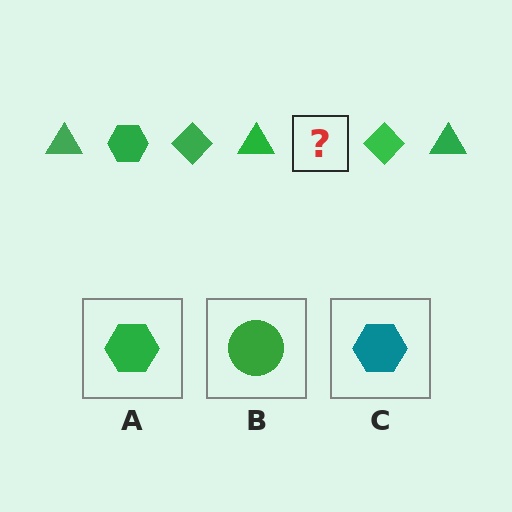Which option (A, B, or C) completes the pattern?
A.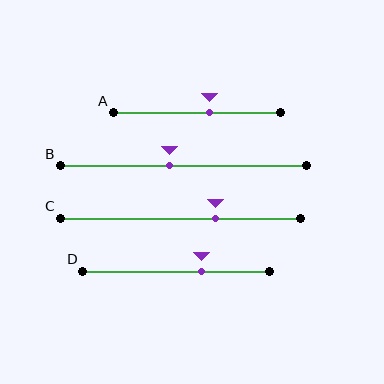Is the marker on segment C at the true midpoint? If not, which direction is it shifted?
No, the marker on segment C is shifted to the right by about 15% of the segment length.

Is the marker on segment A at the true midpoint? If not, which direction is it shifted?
No, the marker on segment A is shifted to the right by about 8% of the segment length.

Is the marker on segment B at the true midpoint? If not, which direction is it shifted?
No, the marker on segment B is shifted to the left by about 5% of the segment length.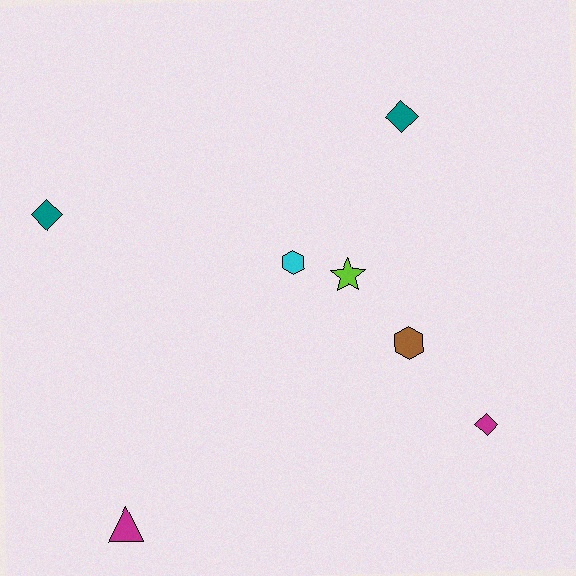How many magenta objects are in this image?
There are 2 magenta objects.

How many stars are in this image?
There is 1 star.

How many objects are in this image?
There are 7 objects.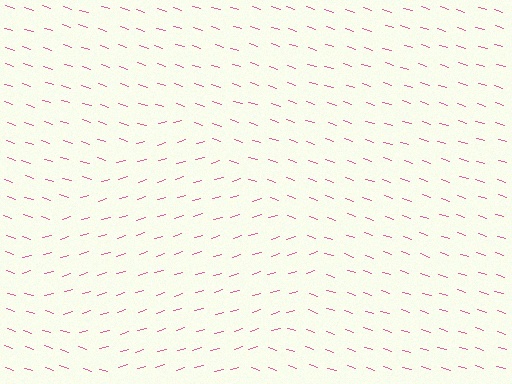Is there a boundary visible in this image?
Yes, there is a texture boundary formed by a change in line orientation.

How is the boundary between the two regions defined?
The boundary is defined purely by a change in line orientation (approximately 35 degrees difference). All lines are the same color and thickness.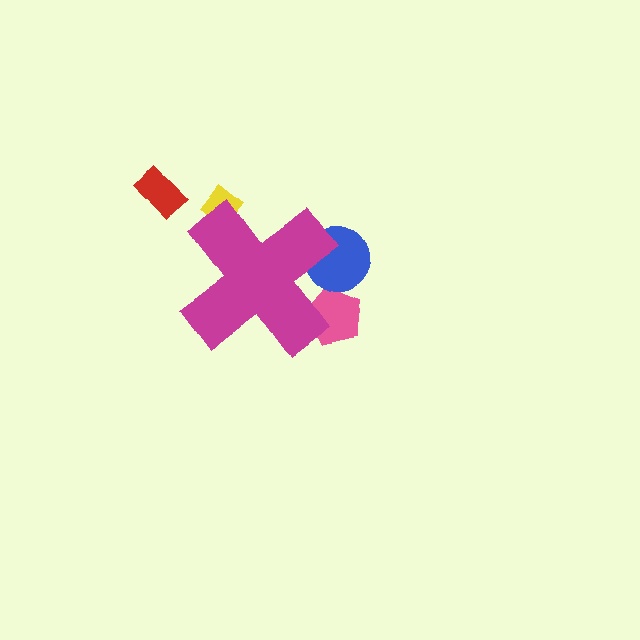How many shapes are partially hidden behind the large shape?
3 shapes are partially hidden.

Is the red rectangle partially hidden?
No, the red rectangle is fully visible.